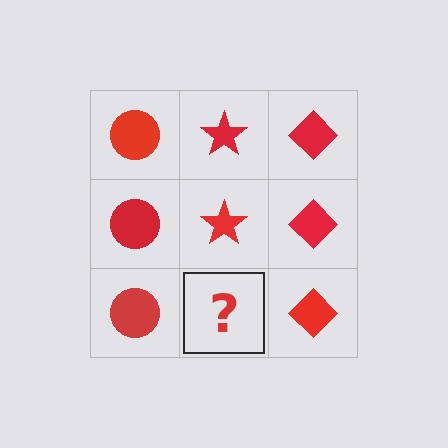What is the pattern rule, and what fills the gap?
The rule is that each column has a consistent shape. The gap should be filled with a red star.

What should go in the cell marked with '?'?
The missing cell should contain a red star.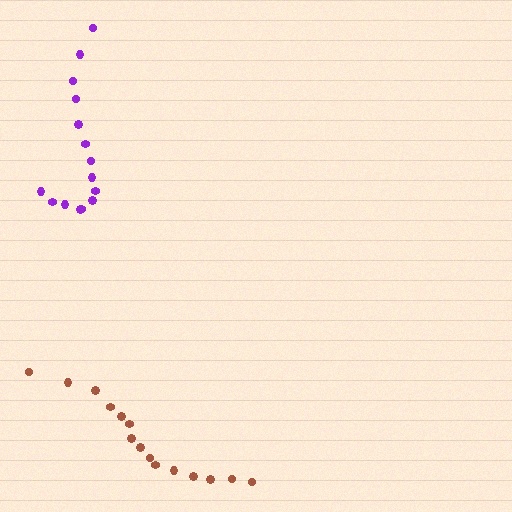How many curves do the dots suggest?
There are 2 distinct paths.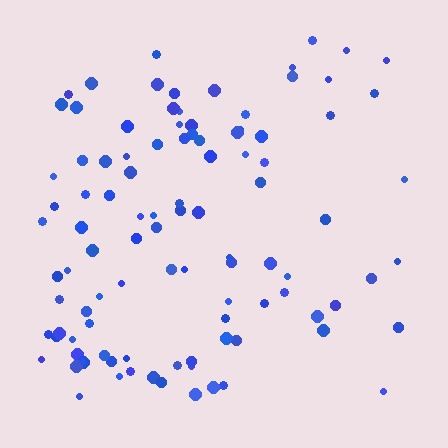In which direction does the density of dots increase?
From right to left, with the left side densest.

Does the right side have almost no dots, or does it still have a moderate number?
Still a moderate number, just noticeably fewer than the left.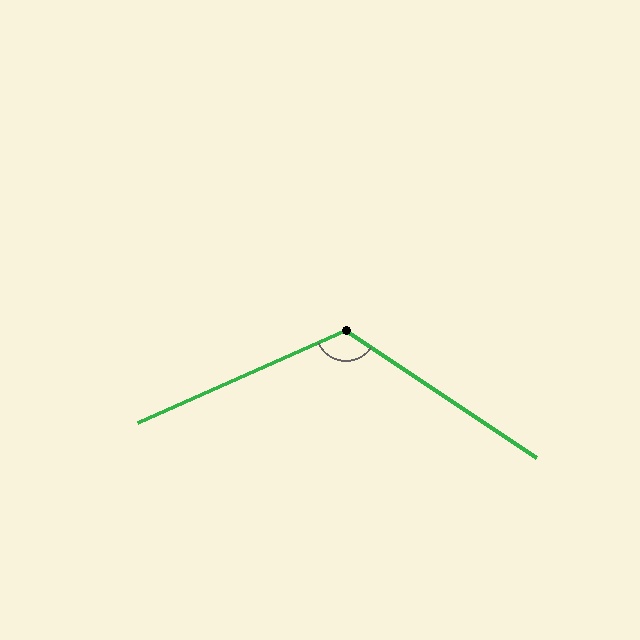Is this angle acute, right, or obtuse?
It is obtuse.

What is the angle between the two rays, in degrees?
Approximately 123 degrees.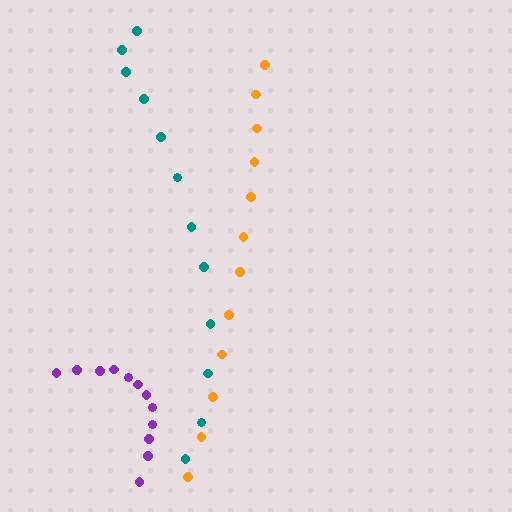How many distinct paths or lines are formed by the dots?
There are 3 distinct paths.